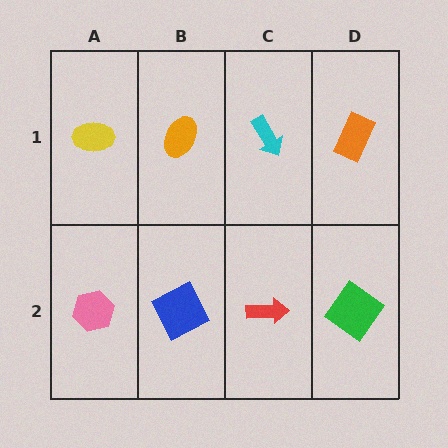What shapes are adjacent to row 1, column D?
A green diamond (row 2, column D), a cyan arrow (row 1, column C).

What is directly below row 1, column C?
A red arrow.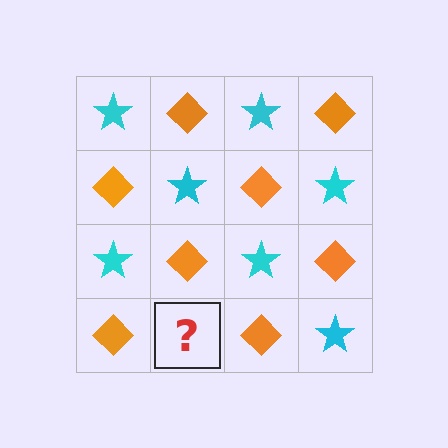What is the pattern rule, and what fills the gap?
The rule is that it alternates cyan star and orange diamond in a checkerboard pattern. The gap should be filled with a cyan star.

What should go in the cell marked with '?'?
The missing cell should contain a cyan star.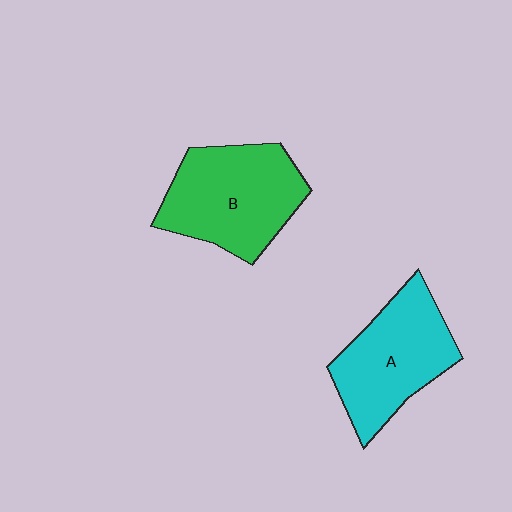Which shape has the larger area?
Shape B (green).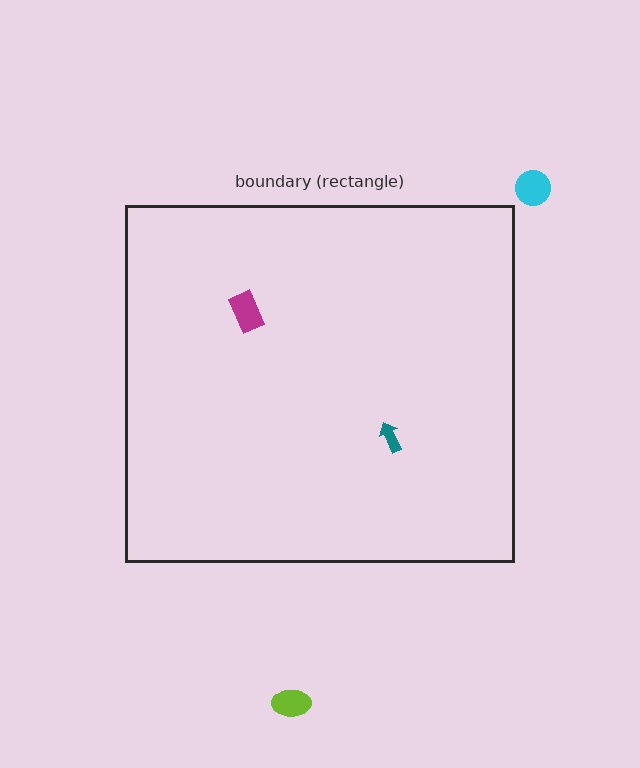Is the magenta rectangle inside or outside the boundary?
Inside.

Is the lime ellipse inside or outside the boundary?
Outside.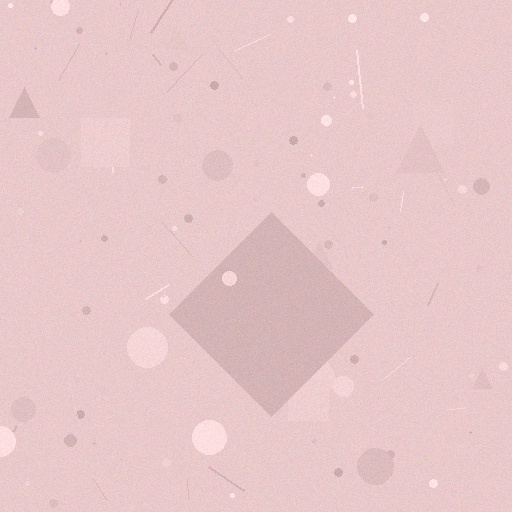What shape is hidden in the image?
A diamond is hidden in the image.